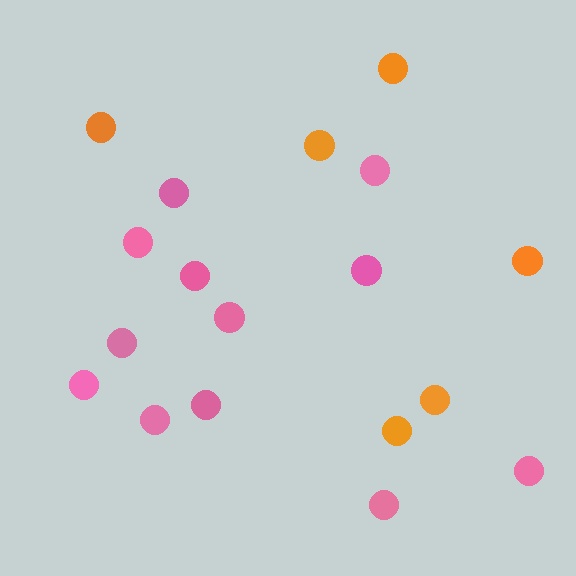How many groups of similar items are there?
There are 2 groups: one group of orange circles (6) and one group of pink circles (12).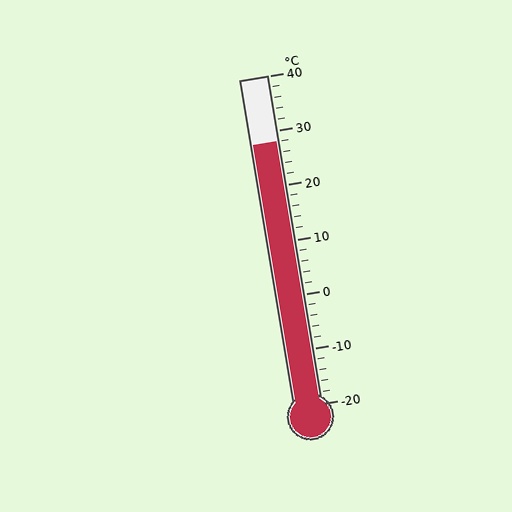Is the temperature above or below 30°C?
The temperature is below 30°C.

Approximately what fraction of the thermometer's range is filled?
The thermometer is filled to approximately 80% of its range.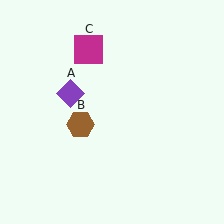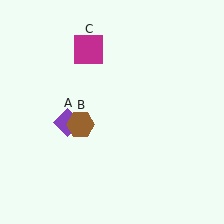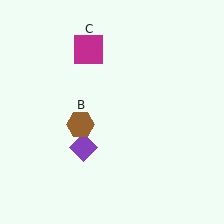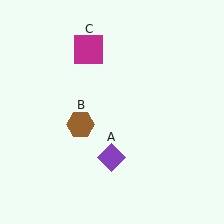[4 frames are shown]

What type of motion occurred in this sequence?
The purple diamond (object A) rotated counterclockwise around the center of the scene.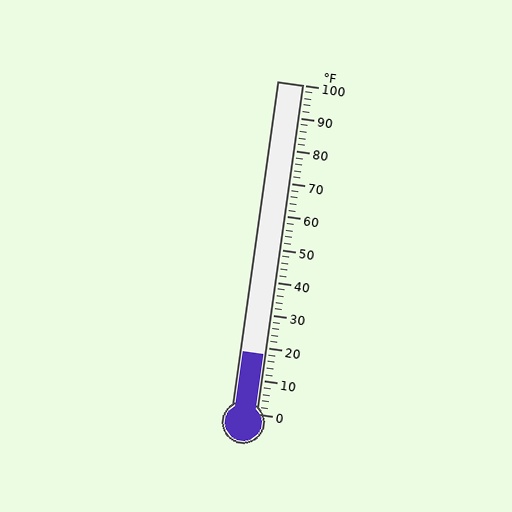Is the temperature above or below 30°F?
The temperature is below 30°F.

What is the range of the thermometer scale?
The thermometer scale ranges from 0°F to 100°F.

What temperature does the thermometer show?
The thermometer shows approximately 18°F.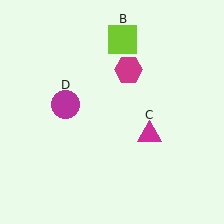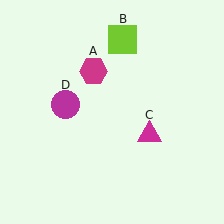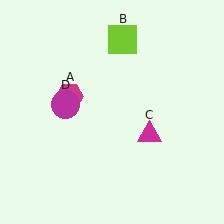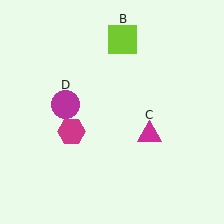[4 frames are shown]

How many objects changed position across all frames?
1 object changed position: magenta hexagon (object A).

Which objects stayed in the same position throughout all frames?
Lime square (object B) and magenta triangle (object C) and magenta circle (object D) remained stationary.